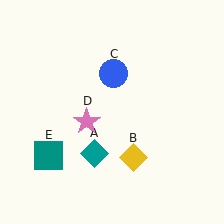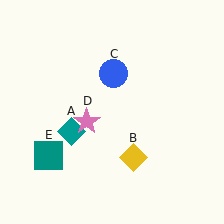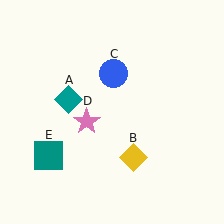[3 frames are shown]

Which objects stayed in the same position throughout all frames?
Yellow diamond (object B) and blue circle (object C) and pink star (object D) and teal square (object E) remained stationary.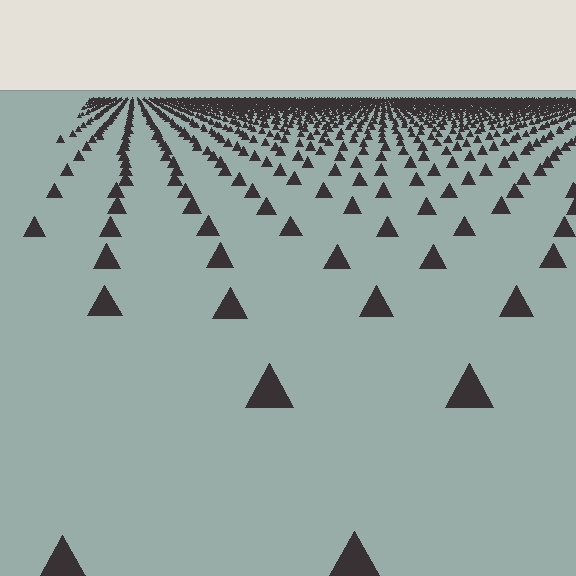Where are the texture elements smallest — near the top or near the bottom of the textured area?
Near the top.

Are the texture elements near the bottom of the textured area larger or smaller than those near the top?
Larger. Near the bottom, elements are closer to the viewer and appear at a bigger on-screen size.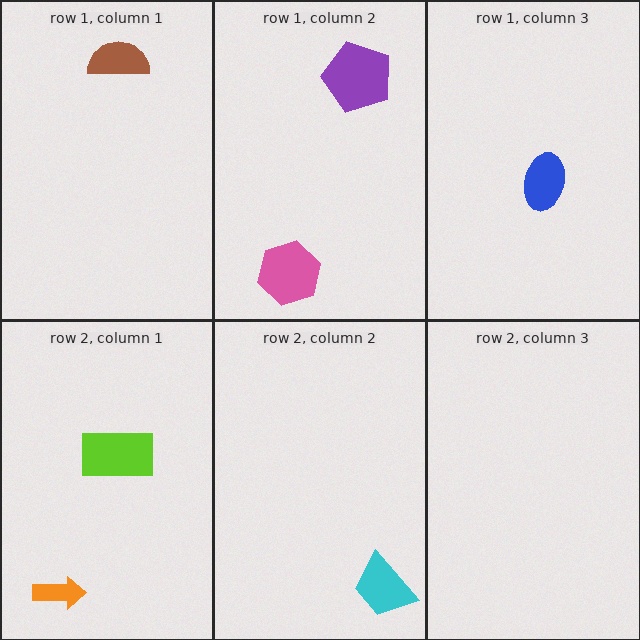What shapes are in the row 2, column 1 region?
The lime rectangle, the orange arrow.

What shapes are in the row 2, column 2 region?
The cyan trapezoid.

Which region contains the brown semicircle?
The row 1, column 1 region.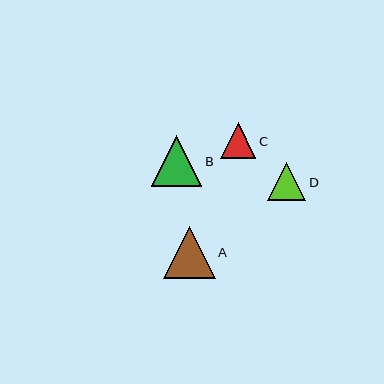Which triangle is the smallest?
Triangle C is the smallest with a size of approximately 36 pixels.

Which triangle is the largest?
Triangle A is the largest with a size of approximately 51 pixels.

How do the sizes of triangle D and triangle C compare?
Triangle D and triangle C are approximately the same size.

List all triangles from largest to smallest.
From largest to smallest: A, B, D, C.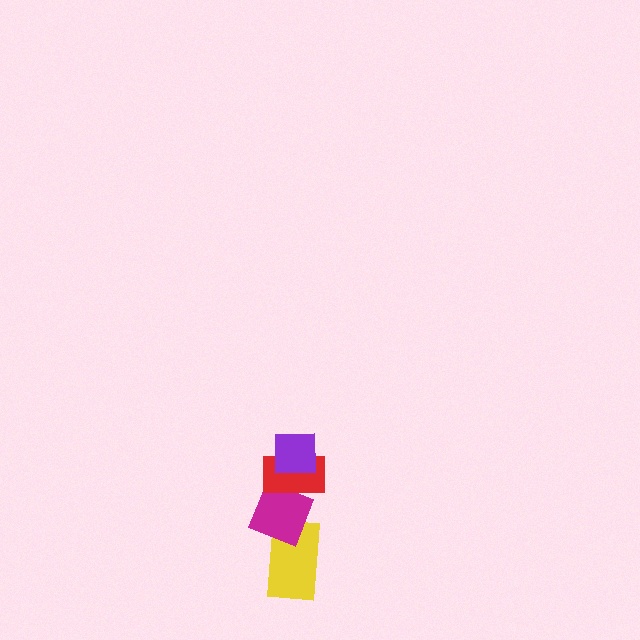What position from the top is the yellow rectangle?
The yellow rectangle is 4th from the top.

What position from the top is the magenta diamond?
The magenta diamond is 3rd from the top.